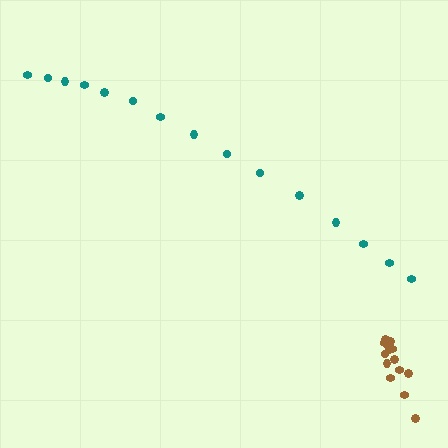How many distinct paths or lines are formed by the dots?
There are 2 distinct paths.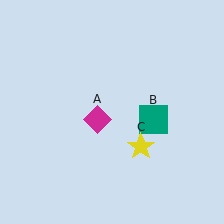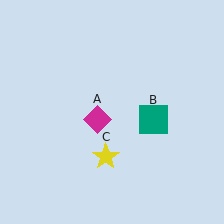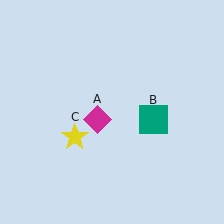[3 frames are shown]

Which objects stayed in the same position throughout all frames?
Magenta diamond (object A) and teal square (object B) remained stationary.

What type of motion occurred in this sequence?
The yellow star (object C) rotated clockwise around the center of the scene.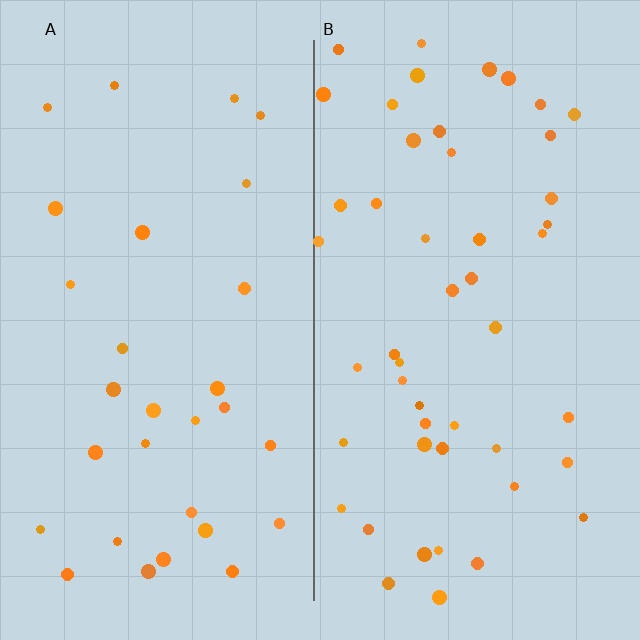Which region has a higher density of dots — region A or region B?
B (the right).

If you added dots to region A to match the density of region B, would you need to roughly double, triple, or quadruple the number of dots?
Approximately double.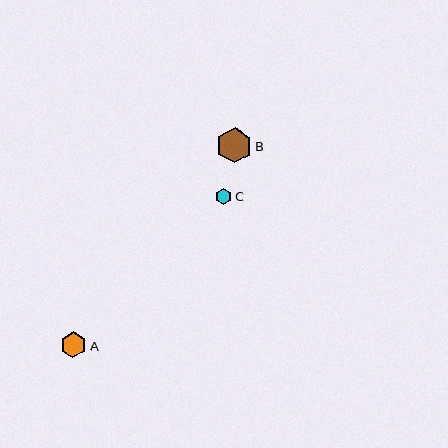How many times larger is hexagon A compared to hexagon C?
Hexagon A is approximately 1.6 times the size of hexagon C.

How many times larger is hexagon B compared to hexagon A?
Hexagon B is approximately 1.4 times the size of hexagon A.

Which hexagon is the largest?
Hexagon B is the largest with a size of approximately 35 pixels.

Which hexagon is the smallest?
Hexagon C is the smallest with a size of approximately 16 pixels.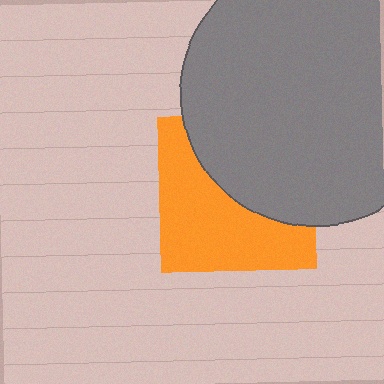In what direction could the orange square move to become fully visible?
The orange square could move down. That would shift it out from behind the gray circle entirely.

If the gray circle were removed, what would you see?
You would see the complete orange square.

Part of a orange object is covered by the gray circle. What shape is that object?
It is a square.